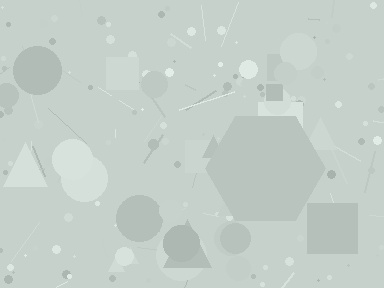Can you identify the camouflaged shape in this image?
The camouflaged shape is a hexagon.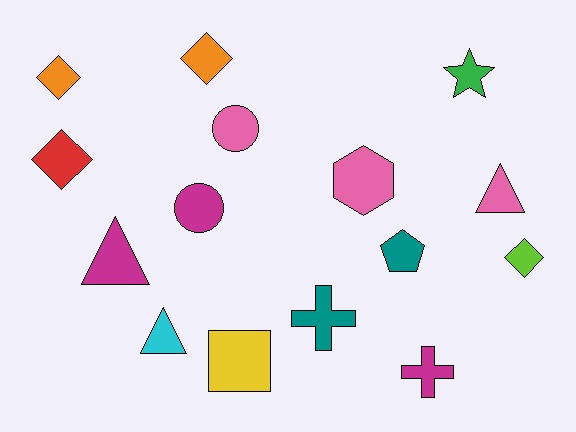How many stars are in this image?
There is 1 star.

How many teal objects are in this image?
There are 2 teal objects.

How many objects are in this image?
There are 15 objects.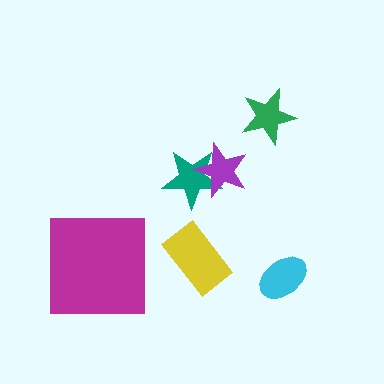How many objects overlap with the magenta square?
0 objects overlap with the magenta square.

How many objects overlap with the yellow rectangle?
0 objects overlap with the yellow rectangle.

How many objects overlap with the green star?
0 objects overlap with the green star.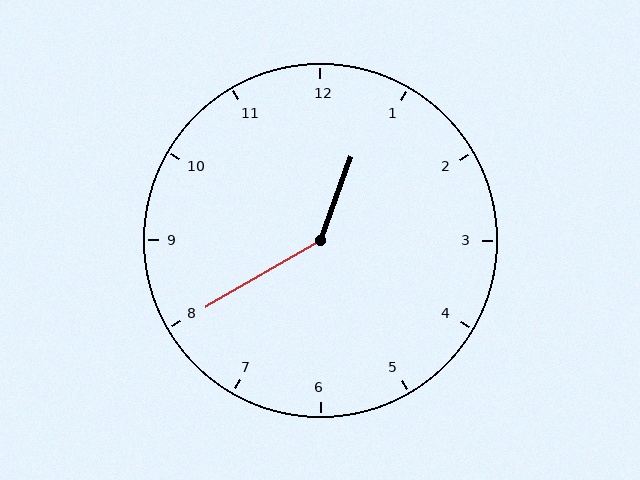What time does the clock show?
12:40.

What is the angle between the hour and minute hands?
Approximately 140 degrees.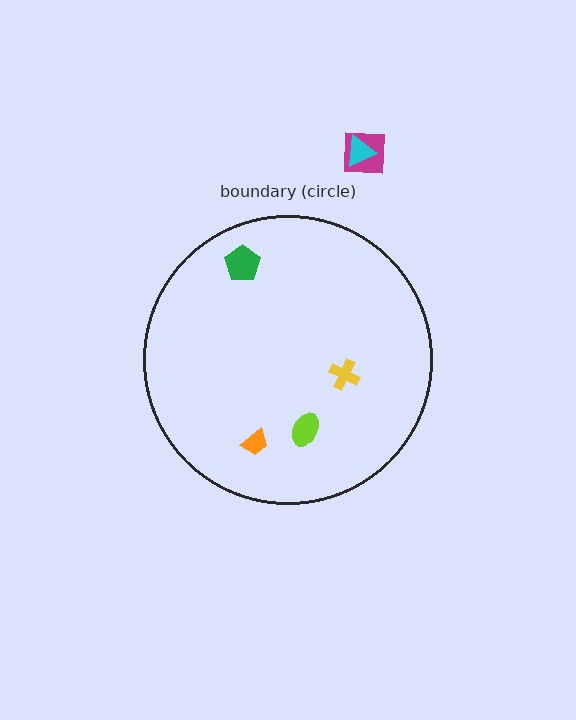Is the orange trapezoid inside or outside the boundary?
Inside.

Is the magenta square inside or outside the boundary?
Outside.